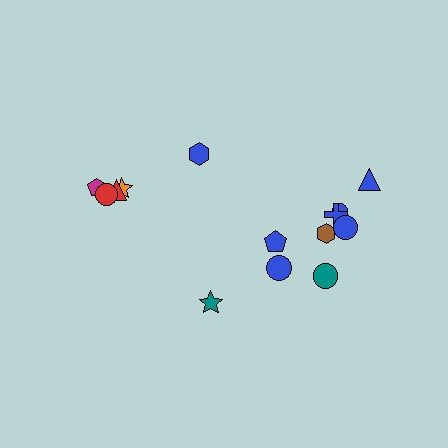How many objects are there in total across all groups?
There are 14 objects.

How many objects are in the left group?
There are 6 objects.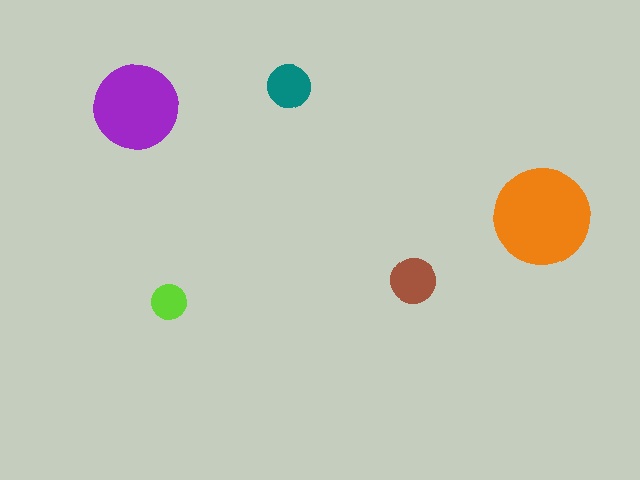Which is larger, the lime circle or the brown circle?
The brown one.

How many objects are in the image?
There are 5 objects in the image.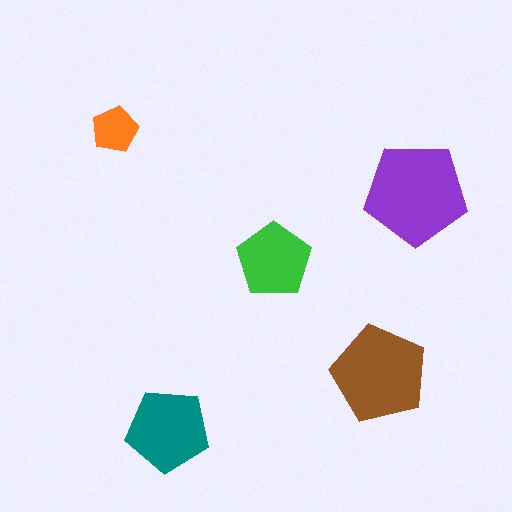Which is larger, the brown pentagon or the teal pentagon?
The brown one.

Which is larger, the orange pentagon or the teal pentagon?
The teal one.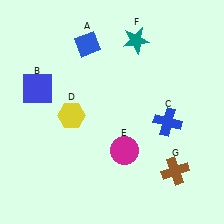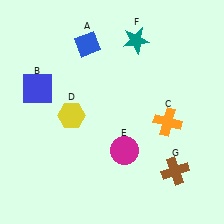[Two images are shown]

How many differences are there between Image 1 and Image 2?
There is 1 difference between the two images.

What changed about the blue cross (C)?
In Image 1, C is blue. In Image 2, it changed to orange.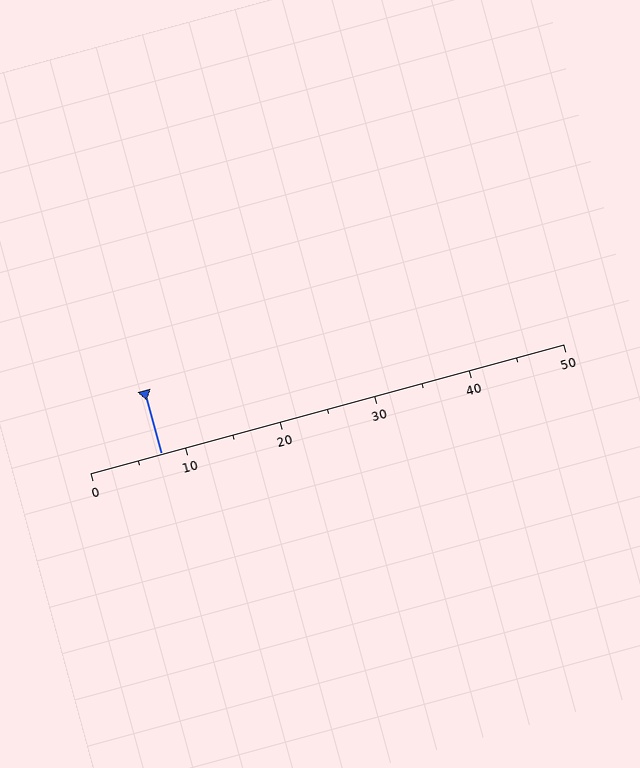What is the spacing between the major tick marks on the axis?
The major ticks are spaced 10 apart.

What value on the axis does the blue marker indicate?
The marker indicates approximately 7.5.